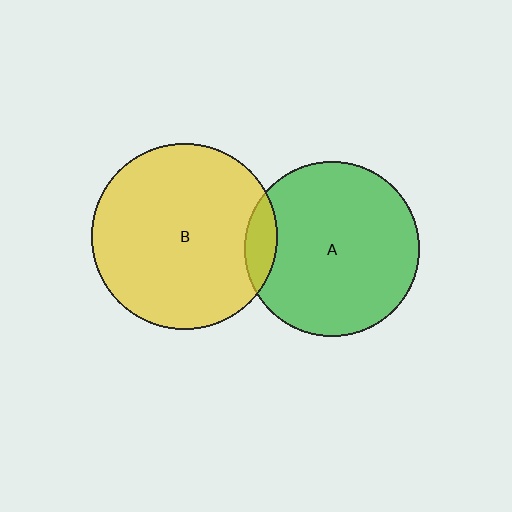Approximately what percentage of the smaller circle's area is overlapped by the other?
Approximately 10%.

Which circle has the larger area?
Circle B (yellow).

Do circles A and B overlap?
Yes.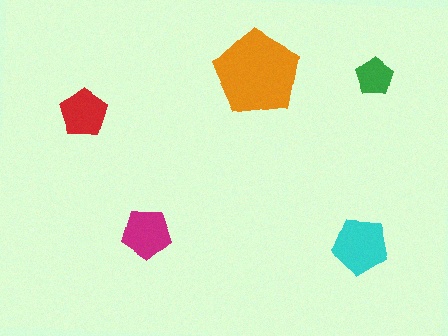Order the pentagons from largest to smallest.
the orange one, the cyan one, the magenta one, the red one, the green one.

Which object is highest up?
The green pentagon is topmost.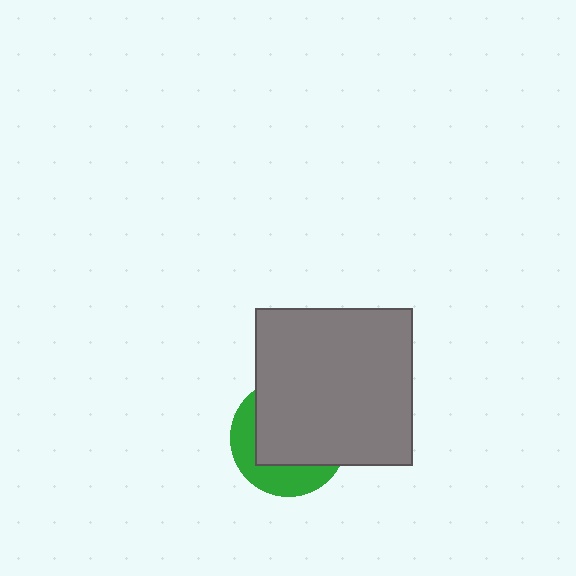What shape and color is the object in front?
The object in front is a gray square.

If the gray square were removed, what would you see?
You would see the complete green circle.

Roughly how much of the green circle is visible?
A small part of it is visible (roughly 35%).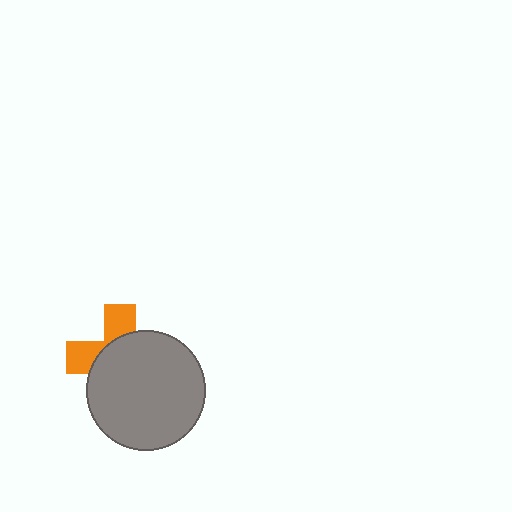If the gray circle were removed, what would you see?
You would see the complete orange cross.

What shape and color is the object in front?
The object in front is a gray circle.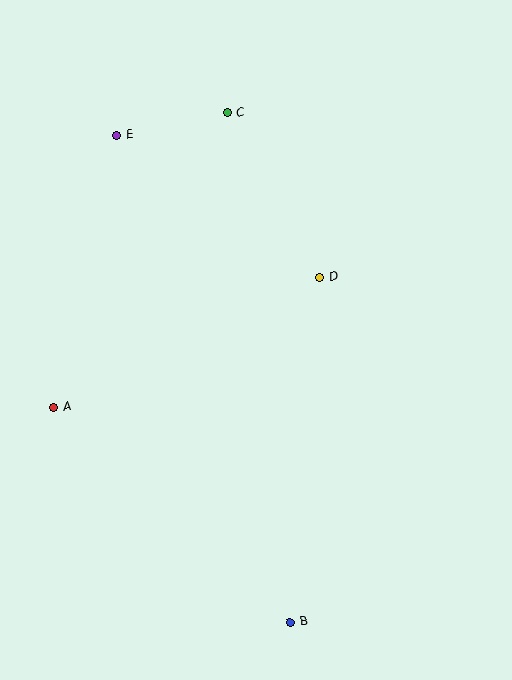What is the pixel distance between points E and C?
The distance between E and C is 113 pixels.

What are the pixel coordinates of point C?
Point C is at (227, 113).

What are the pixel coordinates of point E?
Point E is at (116, 135).